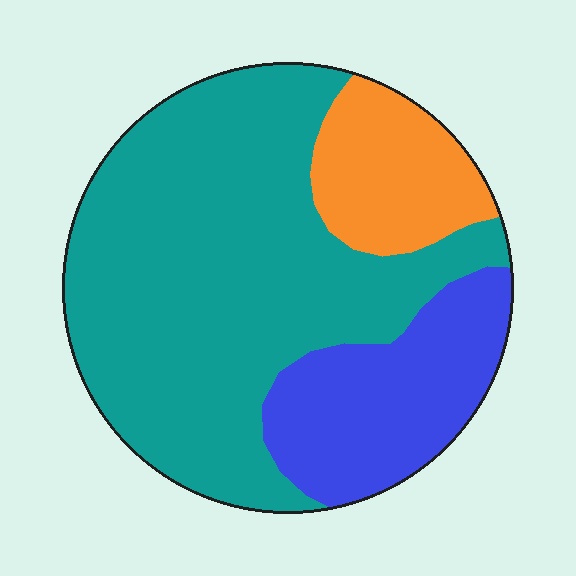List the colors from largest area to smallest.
From largest to smallest: teal, blue, orange.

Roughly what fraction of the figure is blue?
Blue covers around 20% of the figure.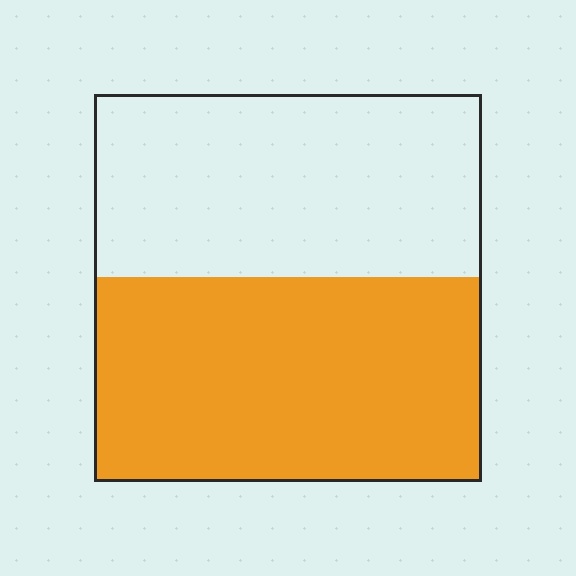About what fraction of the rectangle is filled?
About one half (1/2).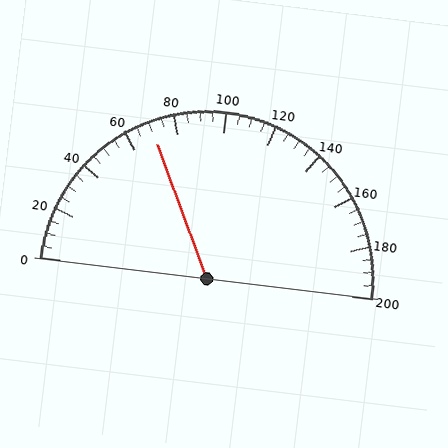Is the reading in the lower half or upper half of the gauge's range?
The reading is in the lower half of the range (0 to 200).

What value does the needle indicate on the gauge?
The needle indicates approximately 70.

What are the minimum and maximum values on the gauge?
The gauge ranges from 0 to 200.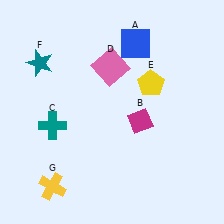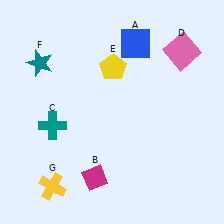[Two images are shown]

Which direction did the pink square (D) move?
The pink square (D) moved right.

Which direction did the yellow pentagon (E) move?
The yellow pentagon (E) moved left.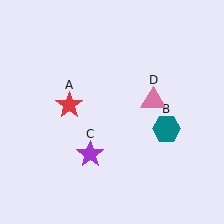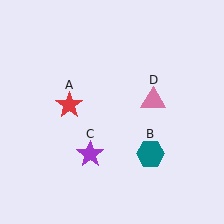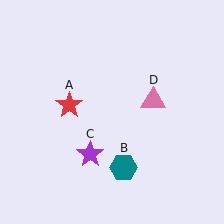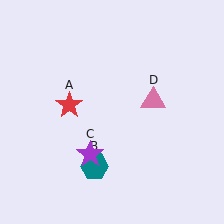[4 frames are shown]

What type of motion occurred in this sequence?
The teal hexagon (object B) rotated clockwise around the center of the scene.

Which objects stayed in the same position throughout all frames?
Red star (object A) and purple star (object C) and pink triangle (object D) remained stationary.